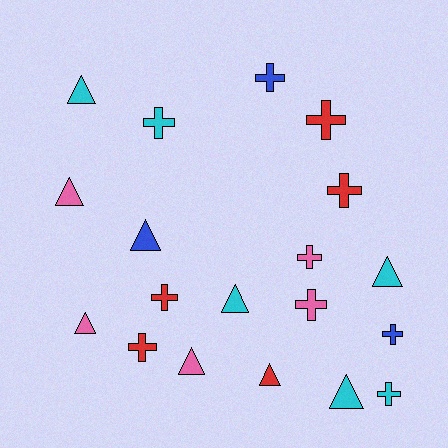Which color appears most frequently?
Cyan, with 6 objects.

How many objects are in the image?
There are 19 objects.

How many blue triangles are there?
There is 1 blue triangle.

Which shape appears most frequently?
Cross, with 10 objects.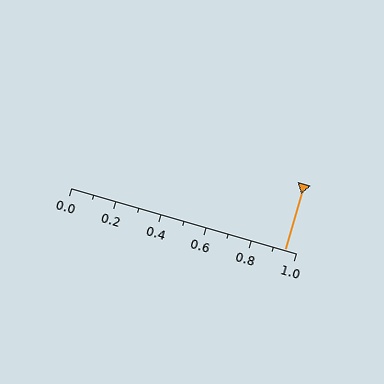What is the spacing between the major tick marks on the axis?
The major ticks are spaced 0.2 apart.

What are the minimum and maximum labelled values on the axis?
The axis runs from 0.0 to 1.0.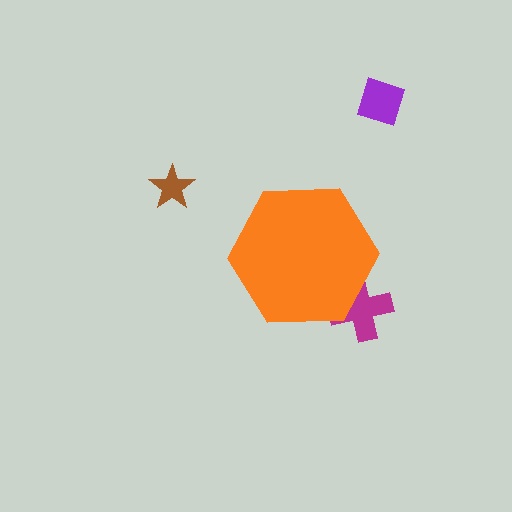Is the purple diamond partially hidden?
No, the purple diamond is fully visible.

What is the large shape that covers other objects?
An orange hexagon.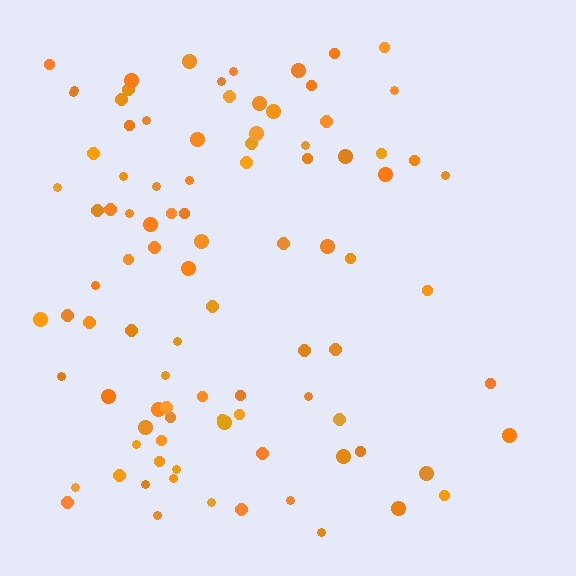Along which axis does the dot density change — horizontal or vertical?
Horizontal.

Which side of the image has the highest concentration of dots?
The left.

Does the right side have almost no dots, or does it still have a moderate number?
Still a moderate number, just noticeably fewer than the left.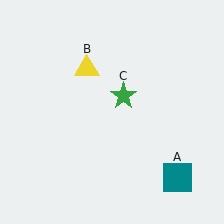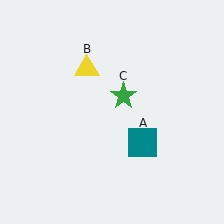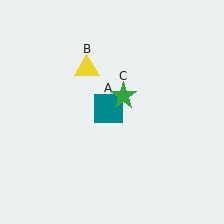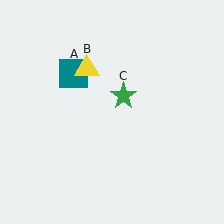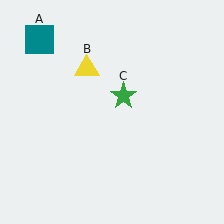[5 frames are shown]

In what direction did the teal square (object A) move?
The teal square (object A) moved up and to the left.